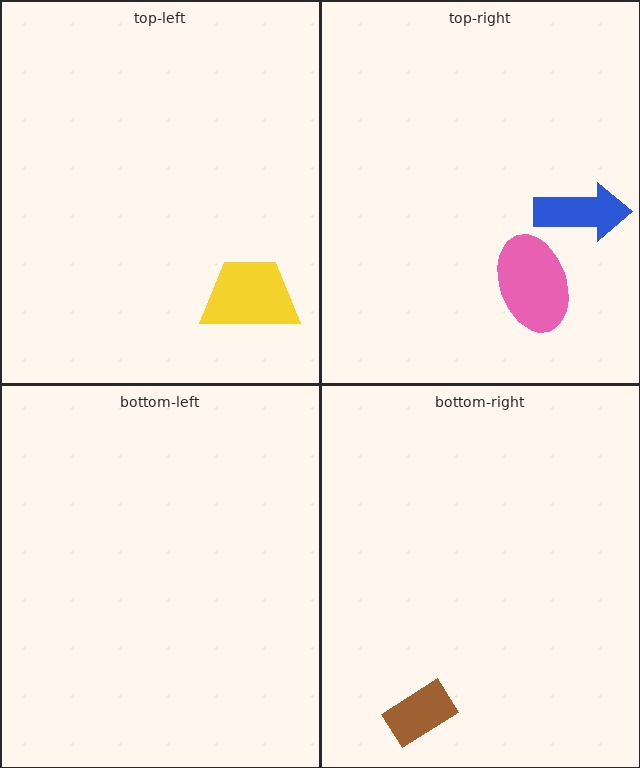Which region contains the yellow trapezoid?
The top-left region.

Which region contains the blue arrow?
The top-right region.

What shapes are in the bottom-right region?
The brown rectangle.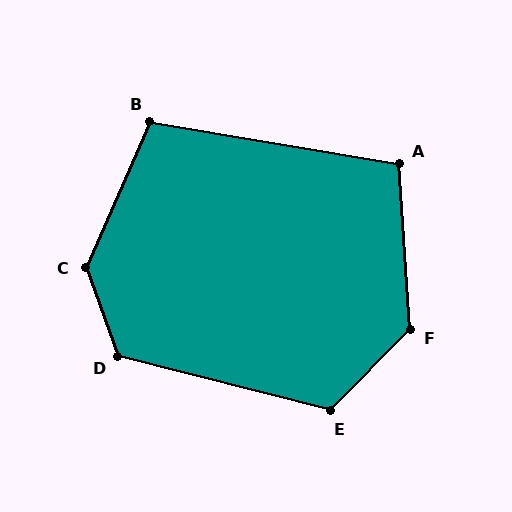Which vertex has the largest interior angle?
C, at approximately 136 degrees.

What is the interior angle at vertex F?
Approximately 131 degrees (obtuse).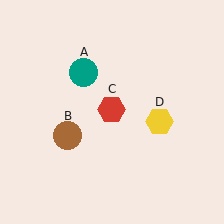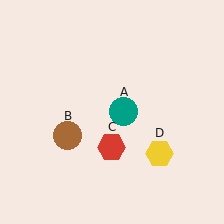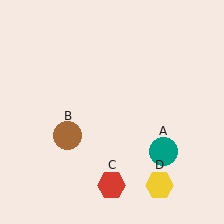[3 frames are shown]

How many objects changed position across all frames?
3 objects changed position: teal circle (object A), red hexagon (object C), yellow hexagon (object D).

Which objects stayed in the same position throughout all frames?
Brown circle (object B) remained stationary.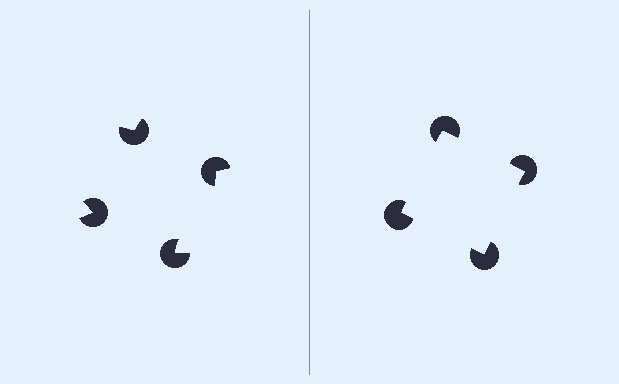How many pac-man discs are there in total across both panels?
8 — 4 on each side.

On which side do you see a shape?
An illusory square appears on the right side. On the left side the wedge cuts are rotated, so no coherent shape forms.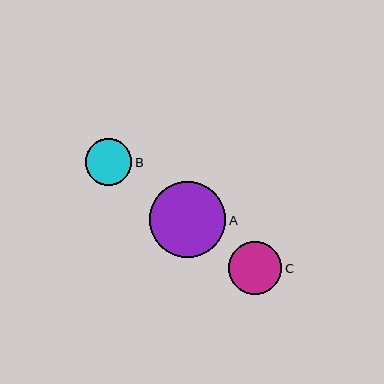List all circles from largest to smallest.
From largest to smallest: A, C, B.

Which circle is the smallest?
Circle B is the smallest with a size of approximately 47 pixels.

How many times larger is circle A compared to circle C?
Circle A is approximately 1.4 times the size of circle C.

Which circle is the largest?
Circle A is the largest with a size of approximately 76 pixels.